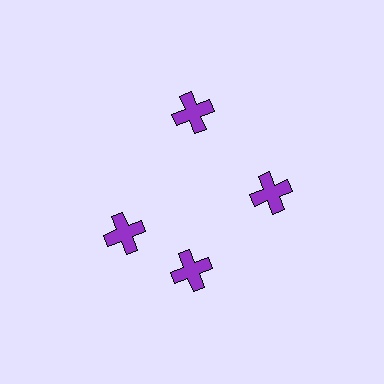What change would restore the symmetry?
The symmetry would be restored by rotating it back into even spacing with its neighbors so that all 4 crosses sit at equal angles and equal distance from the center.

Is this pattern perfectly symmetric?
No. The 4 purple crosses are arranged in a ring, but one element near the 9 o'clock position is rotated out of alignment along the ring, breaking the 4-fold rotational symmetry.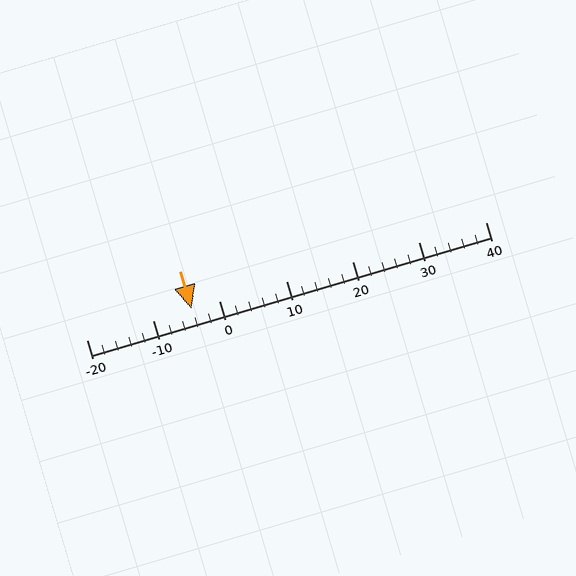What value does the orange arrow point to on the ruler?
The orange arrow points to approximately -4.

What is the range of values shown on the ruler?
The ruler shows values from -20 to 40.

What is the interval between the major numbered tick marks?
The major tick marks are spaced 10 units apart.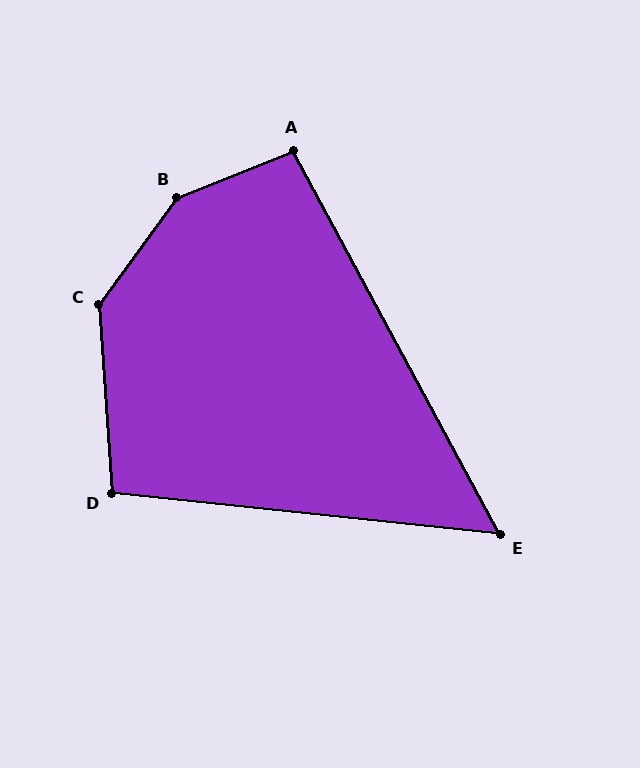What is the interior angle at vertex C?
Approximately 140 degrees (obtuse).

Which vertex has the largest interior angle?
B, at approximately 148 degrees.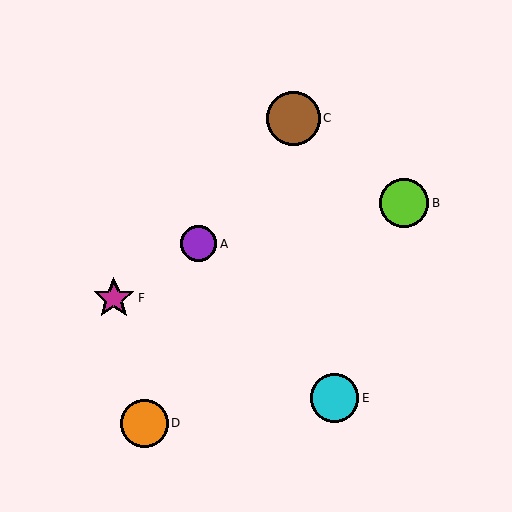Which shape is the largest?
The brown circle (labeled C) is the largest.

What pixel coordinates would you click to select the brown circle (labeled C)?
Click at (294, 118) to select the brown circle C.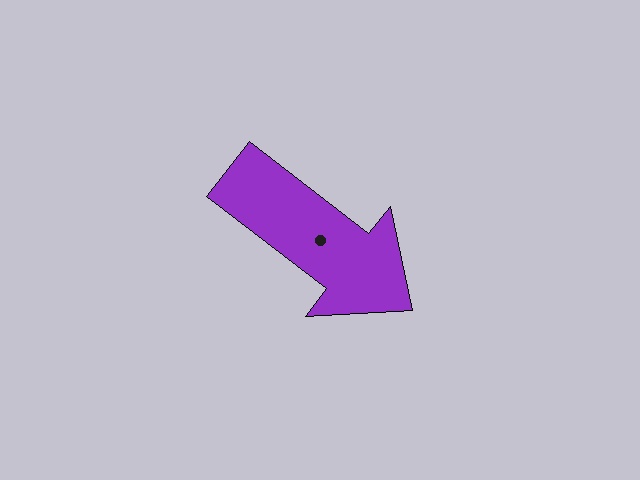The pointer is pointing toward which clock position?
Roughly 4 o'clock.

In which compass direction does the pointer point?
Southeast.